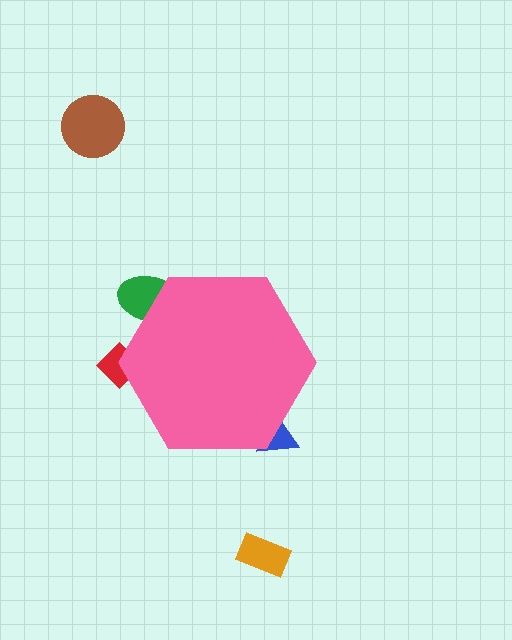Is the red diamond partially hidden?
Yes, the red diamond is partially hidden behind the pink hexagon.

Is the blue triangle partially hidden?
Yes, the blue triangle is partially hidden behind the pink hexagon.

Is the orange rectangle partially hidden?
No, the orange rectangle is fully visible.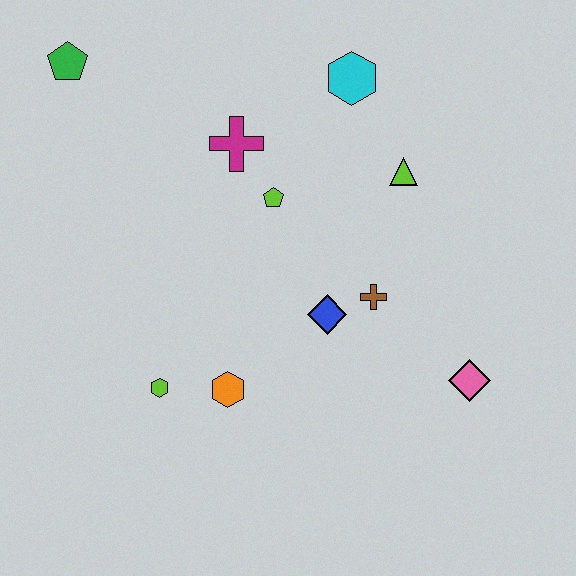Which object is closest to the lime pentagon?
The magenta cross is closest to the lime pentagon.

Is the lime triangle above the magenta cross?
No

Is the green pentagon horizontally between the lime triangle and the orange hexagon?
No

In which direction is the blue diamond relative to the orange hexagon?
The blue diamond is to the right of the orange hexagon.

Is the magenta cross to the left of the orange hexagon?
No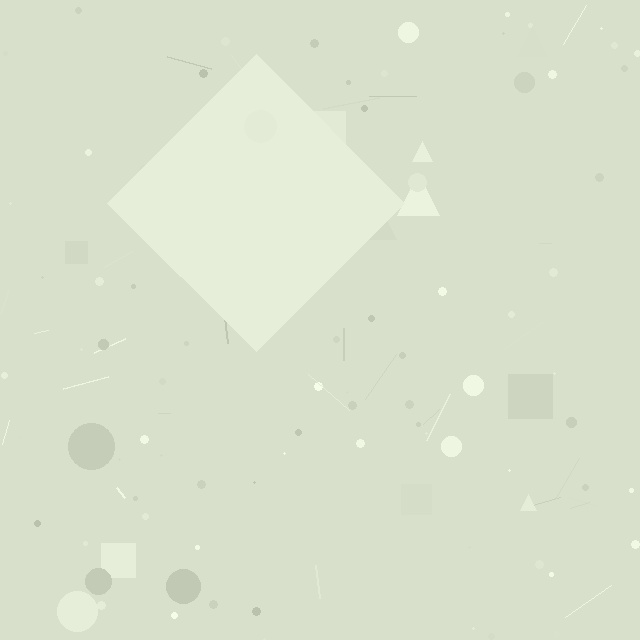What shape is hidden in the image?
A diamond is hidden in the image.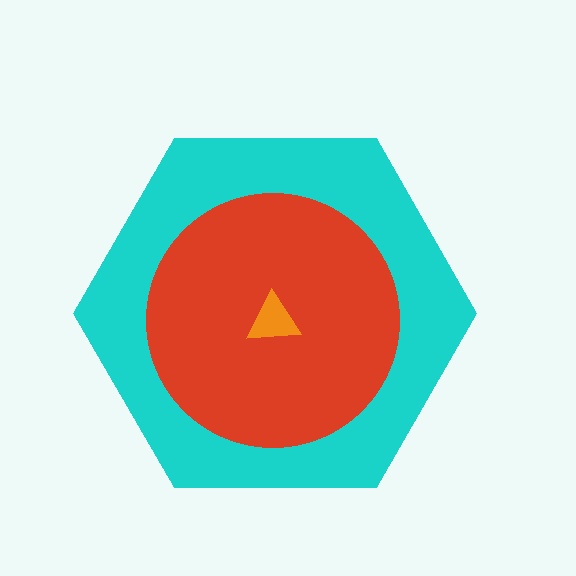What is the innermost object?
The orange triangle.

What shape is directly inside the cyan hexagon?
The red circle.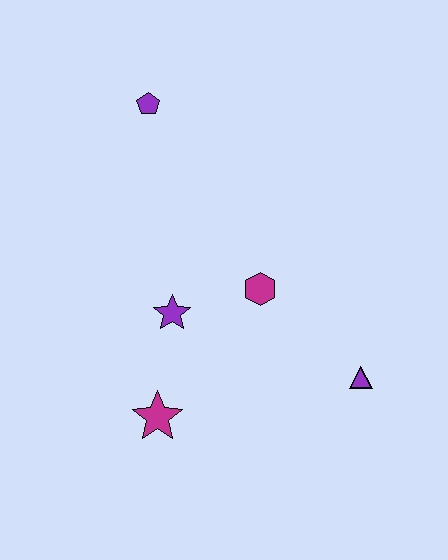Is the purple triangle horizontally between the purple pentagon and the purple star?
No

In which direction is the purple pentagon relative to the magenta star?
The purple pentagon is above the magenta star.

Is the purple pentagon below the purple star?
No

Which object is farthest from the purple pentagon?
The purple triangle is farthest from the purple pentagon.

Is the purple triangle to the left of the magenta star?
No